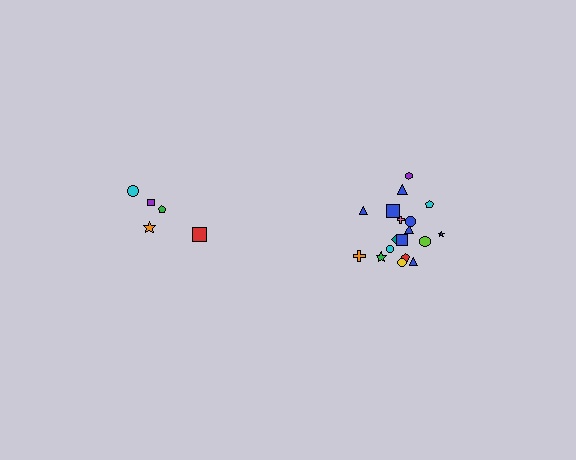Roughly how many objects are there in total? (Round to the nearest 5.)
Roughly 25 objects in total.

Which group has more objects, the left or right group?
The right group.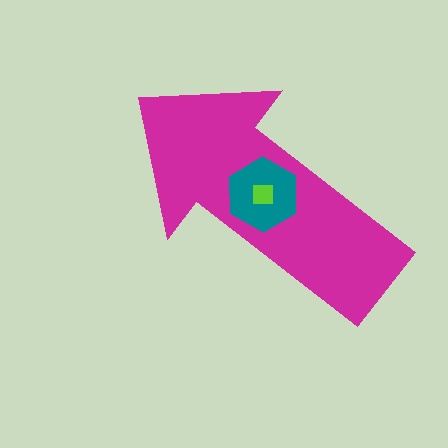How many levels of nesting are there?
3.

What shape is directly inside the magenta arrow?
The teal hexagon.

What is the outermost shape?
The magenta arrow.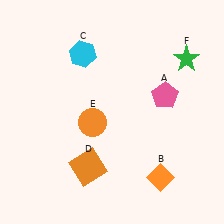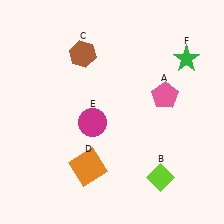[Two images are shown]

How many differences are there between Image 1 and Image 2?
There are 3 differences between the two images.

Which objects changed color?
B changed from orange to lime. C changed from cyan to brown. E changed from orange to magenta.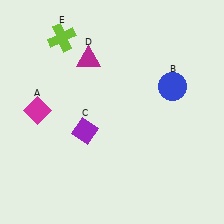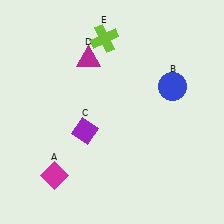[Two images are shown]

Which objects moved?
The objects that moved are: the magenta diamond (A), the lime cross (E).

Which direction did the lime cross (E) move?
The lime cross (E) moved right.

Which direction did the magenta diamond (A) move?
The magenta diamond (A) moved down.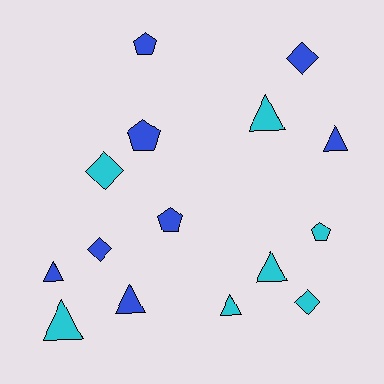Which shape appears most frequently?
Triangle, with 7 objects.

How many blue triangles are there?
There are 3 blue triangles.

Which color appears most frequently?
Blue, with 8 objects.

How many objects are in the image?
There are 15 objects.